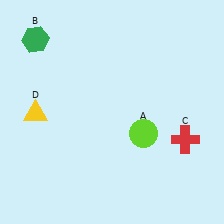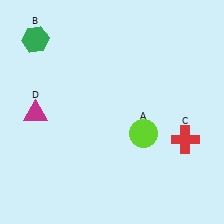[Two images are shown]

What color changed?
The triangle (D) changed from yellow in Image 1 to magenta in Image 2.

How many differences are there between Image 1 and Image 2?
There is 1 difference between the two images.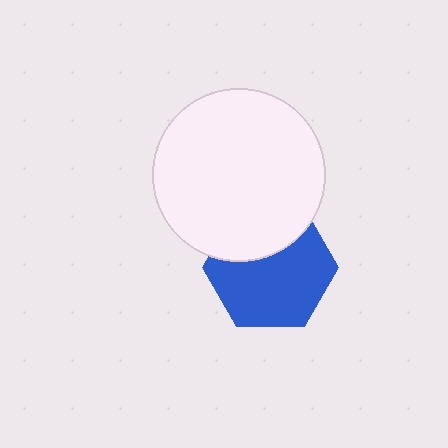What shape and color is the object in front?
The object in front is a white circle.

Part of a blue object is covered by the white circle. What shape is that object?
It is a hexagon.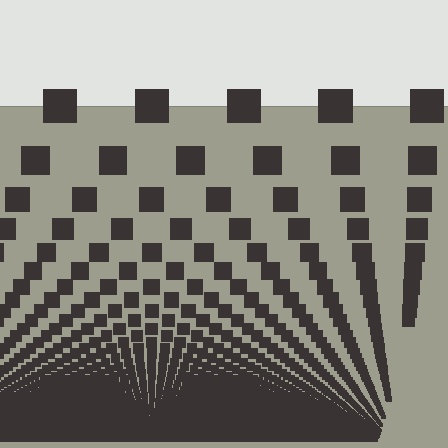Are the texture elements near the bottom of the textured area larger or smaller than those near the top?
Smaller. The gradient is inverted — elements near the bottom are smaller and denser.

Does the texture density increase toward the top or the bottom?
Density increases toward the bottom.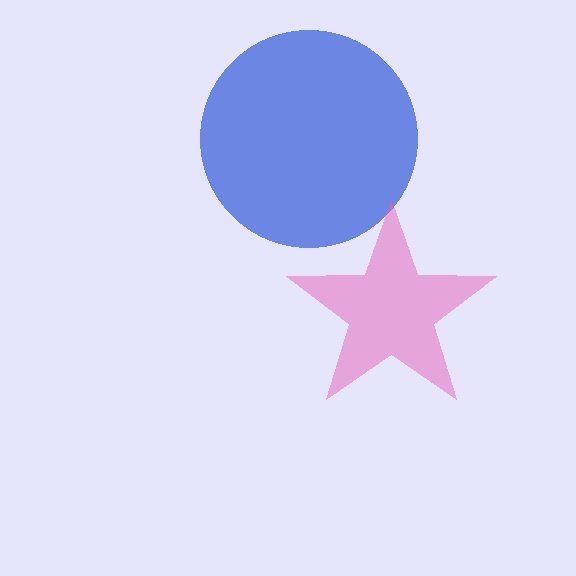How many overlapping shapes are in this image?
There are 2 overlapping shapes in the image.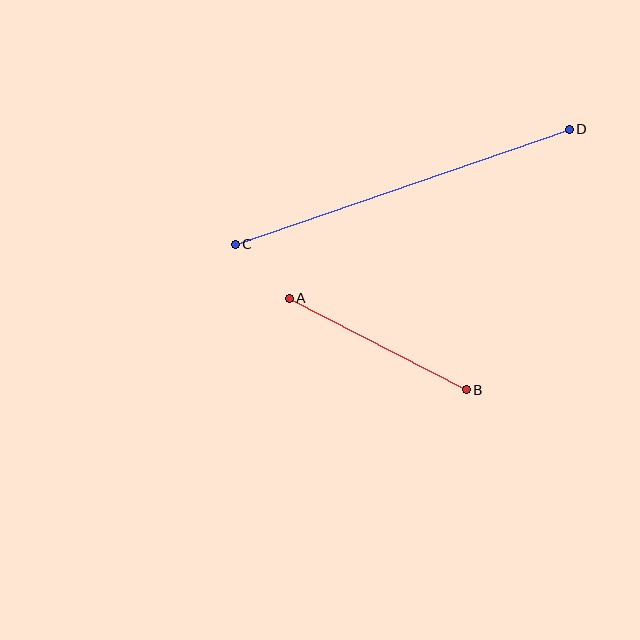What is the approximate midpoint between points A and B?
The midpoint is at approximately (378, 344) pixels.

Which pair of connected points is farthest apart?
Points C and D are farthest apart.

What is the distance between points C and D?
The distance is approximately 353 pixels.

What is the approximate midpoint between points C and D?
The midpoint is at approximately (402, 187) pixels.